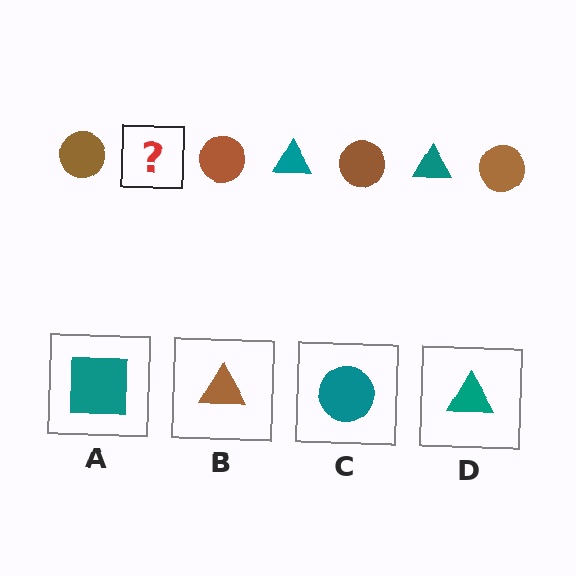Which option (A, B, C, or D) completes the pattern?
D.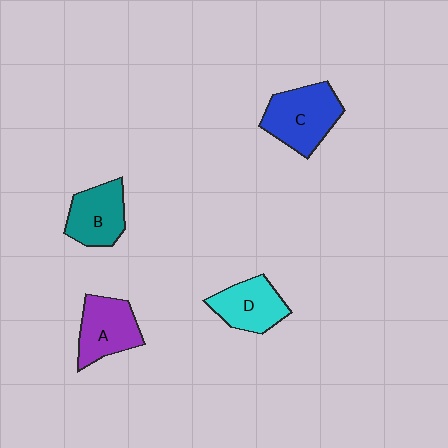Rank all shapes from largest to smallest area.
From largest to smallest: C (blue), A (purple), B (teal), D (cyan).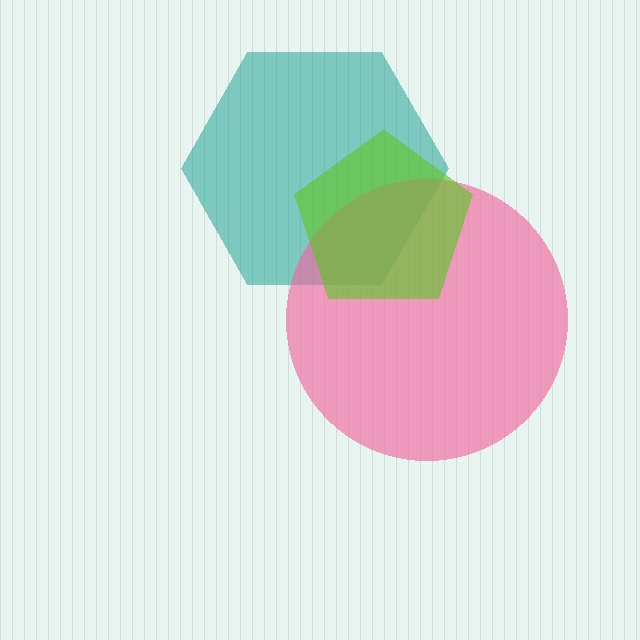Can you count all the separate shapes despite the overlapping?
Yes, there are 3 separate shapes.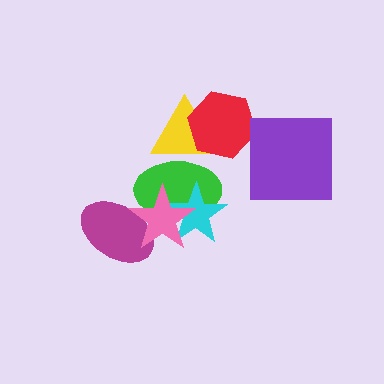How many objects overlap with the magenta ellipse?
2 objects overlap with the magenta ellipse.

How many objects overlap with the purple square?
0 objects overlap with the purple square.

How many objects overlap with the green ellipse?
4 objects overlap with the green ellipse.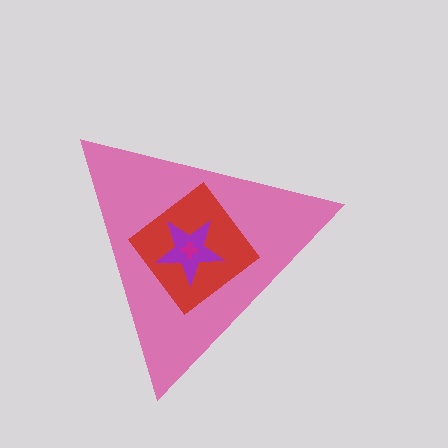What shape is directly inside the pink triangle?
The red diamond.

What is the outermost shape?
The pink triangle.